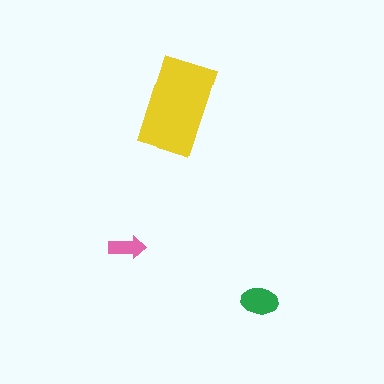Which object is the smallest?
The pink arrow.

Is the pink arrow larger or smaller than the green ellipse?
Smaller.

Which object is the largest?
The yellow rectangle.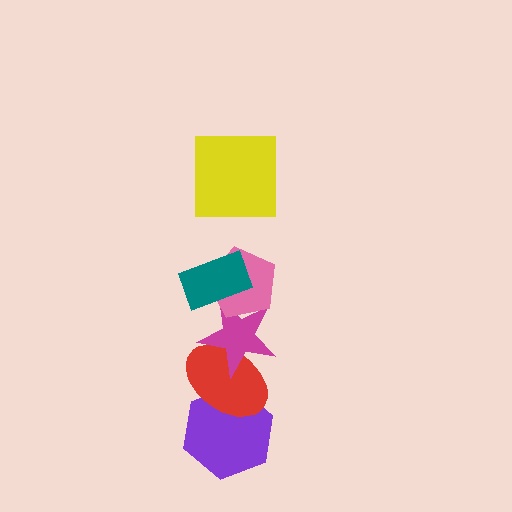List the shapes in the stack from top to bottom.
From top to bottom: the yellow square, the teal rectangle, the pink pentagon, the magenta star, the red ellipse, the purple hexagon.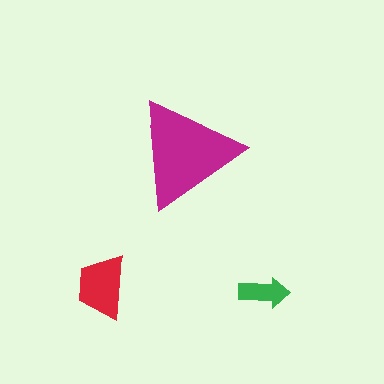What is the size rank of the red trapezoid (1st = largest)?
2nd.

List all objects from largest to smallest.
The magenta triangle, the red trapezoid, the green arrow.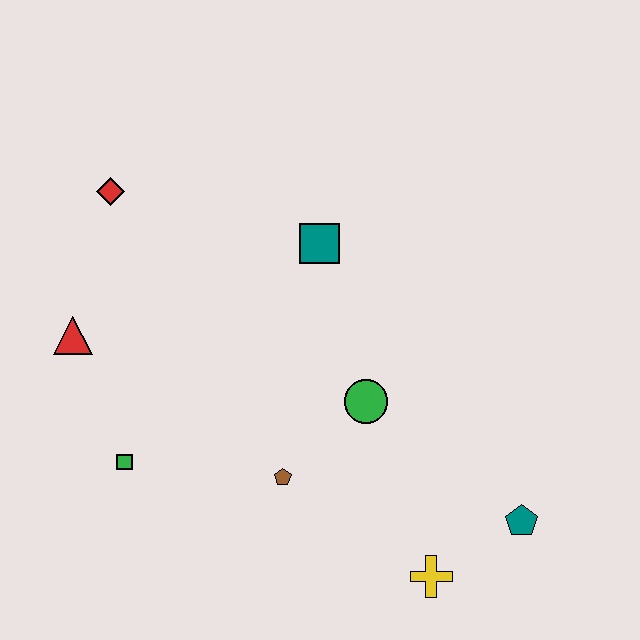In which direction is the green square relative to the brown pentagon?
The green square is to the left of the brown pentagon.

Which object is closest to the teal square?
The green circle is closest to the teal square.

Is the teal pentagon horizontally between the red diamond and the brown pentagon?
No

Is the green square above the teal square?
No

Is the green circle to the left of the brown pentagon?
No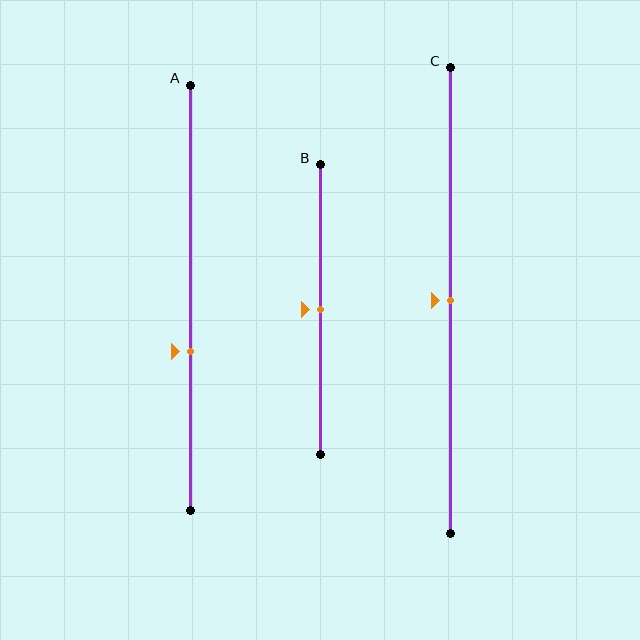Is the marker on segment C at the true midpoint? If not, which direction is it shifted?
Yes, the marker on segment C is at the true midpoint.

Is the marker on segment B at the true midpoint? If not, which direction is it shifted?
Yes, the marker on segment B is at the true midpoint.